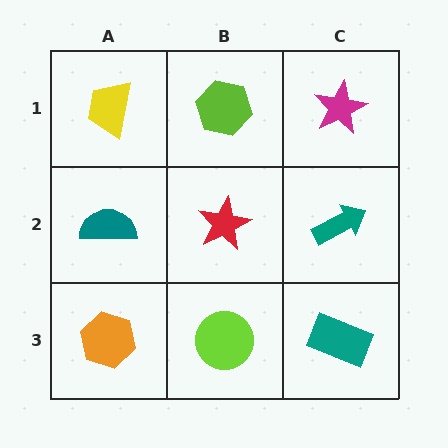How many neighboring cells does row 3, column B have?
3.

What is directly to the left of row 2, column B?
A teal semicircle.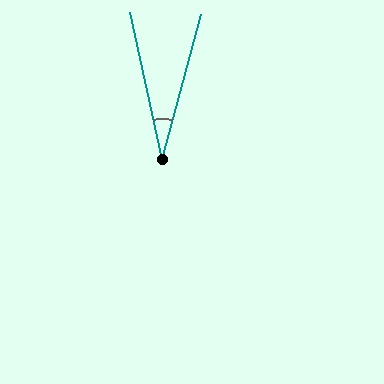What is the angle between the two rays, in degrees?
Approximately 28 degrees.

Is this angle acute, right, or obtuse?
It is acute.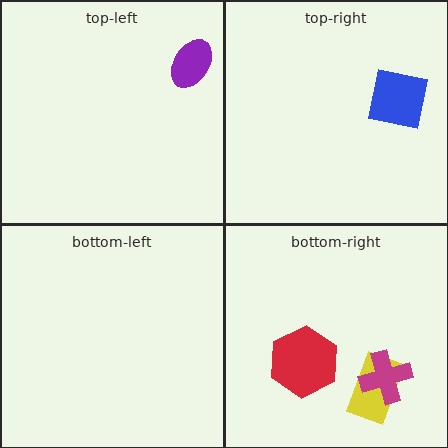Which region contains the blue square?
The top-right region.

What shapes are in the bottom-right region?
The yellow rectangle, the red hexagon, the magenta cross.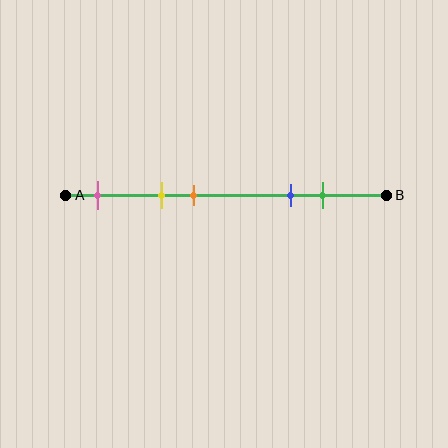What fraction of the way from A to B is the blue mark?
The blue mark is approximately 70% (0.7) of the way from A to B.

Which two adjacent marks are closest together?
The yellow and orange marks are the closest adjacent pair.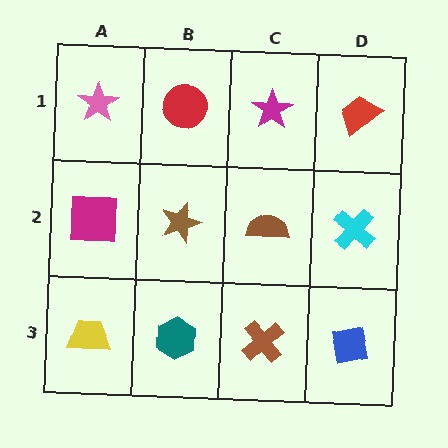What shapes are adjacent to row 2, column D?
A red trapezoid (row 1, column D), a blue square (row 3, column D), a brown semicircle (row 2, column C).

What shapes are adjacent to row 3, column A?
A magenta square (row 2, column A), a teal hexagon (row 3, column B).